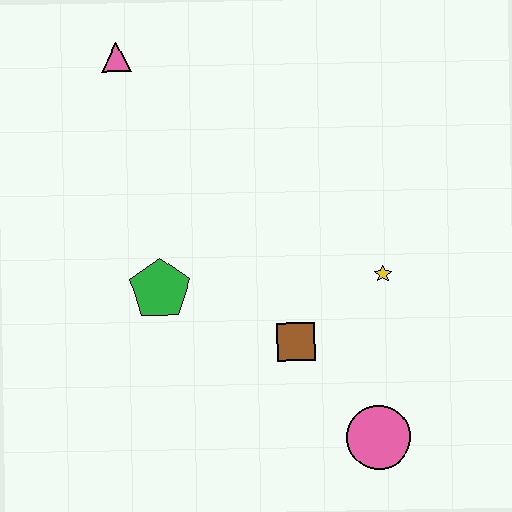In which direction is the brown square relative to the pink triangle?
The brown square is below the pink triangle.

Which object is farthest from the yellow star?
The pink triangle is farthest from the yellow star.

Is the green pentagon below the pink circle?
No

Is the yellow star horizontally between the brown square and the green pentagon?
No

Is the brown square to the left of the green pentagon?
No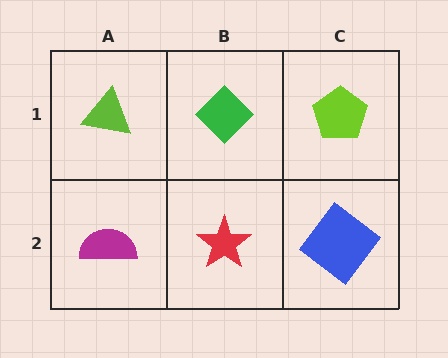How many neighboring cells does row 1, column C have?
2.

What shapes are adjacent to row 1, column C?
A blue diamond (row 2, column C), a green diamond (row 1, column B).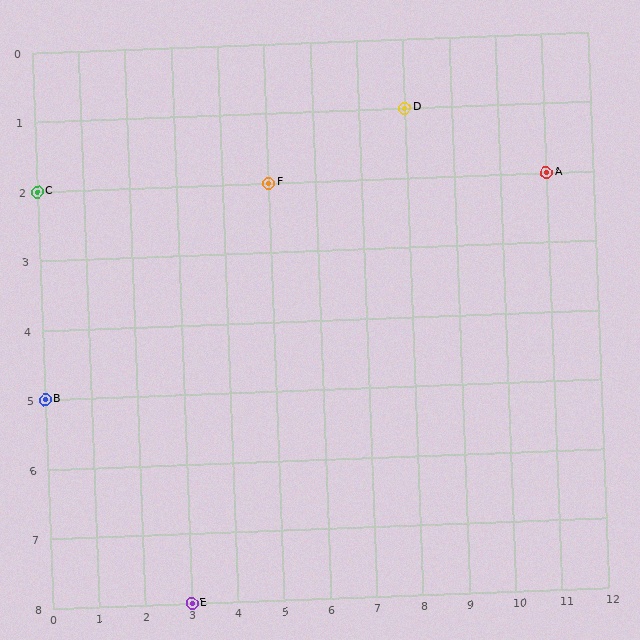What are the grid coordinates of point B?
Point B is at grid coordinates (0, 5).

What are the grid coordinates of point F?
Point F is at grid coordinates (5, 2).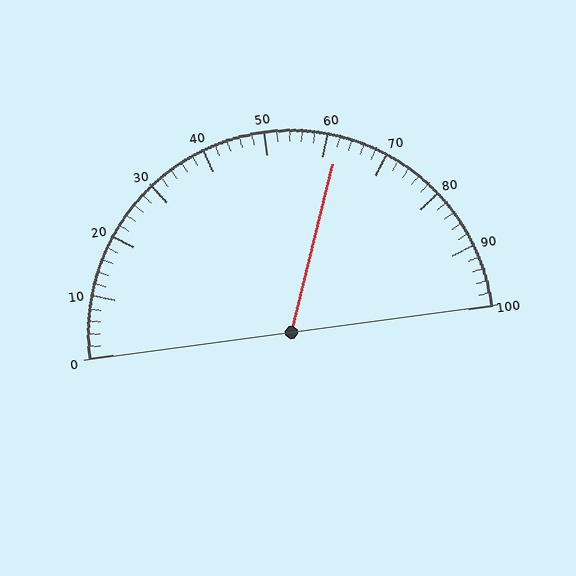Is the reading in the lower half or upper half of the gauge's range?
The reading is in the upper half of the range (0 to 100).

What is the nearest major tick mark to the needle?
The nearest major tick mark is 60.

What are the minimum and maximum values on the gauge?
The gauge ranges from 0 to 100.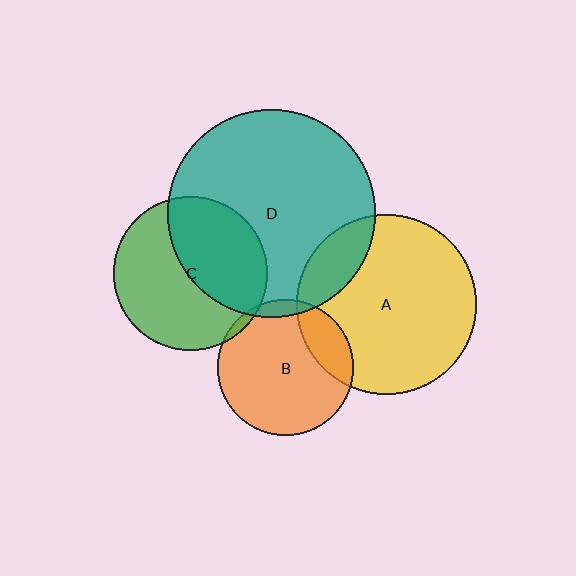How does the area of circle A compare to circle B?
Approximately 1.8 times.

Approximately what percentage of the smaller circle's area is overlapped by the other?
Approximately 5%.